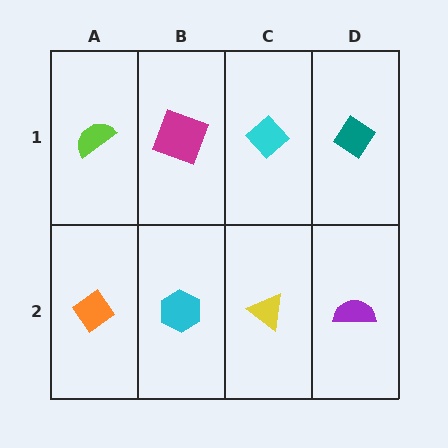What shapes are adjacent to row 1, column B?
A cyan hexagon (row 2, column B), a lime semicircle (row 1, column A), a cyan diamond (row 1, column C).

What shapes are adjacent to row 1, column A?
An orange diamond (row 2, column A), a magenta square (row 1, column B).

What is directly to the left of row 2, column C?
A cyan hexagon.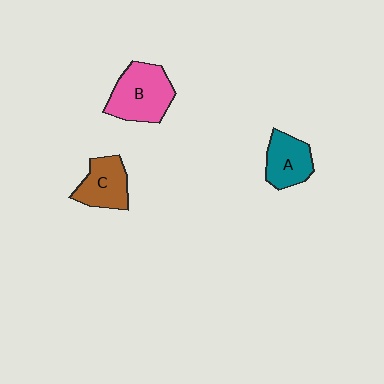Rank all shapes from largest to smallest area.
From largest to smallest: B (pink), C (brown), A (teal).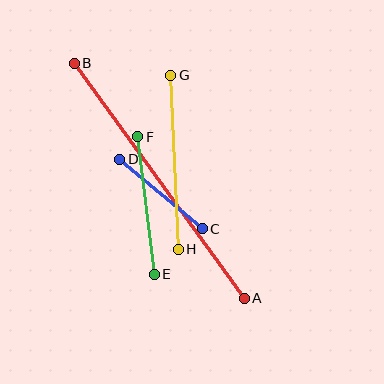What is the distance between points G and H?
The distance is approximately 174 pixels.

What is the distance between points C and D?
The distance is approximately 108 pixels.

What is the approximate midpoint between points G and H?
The midpoint is at approximately (174, 162) pixels.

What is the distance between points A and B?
The distance is approximately 290 pixels.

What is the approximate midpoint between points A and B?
The midpoint is at approximately (159, 181) pixels.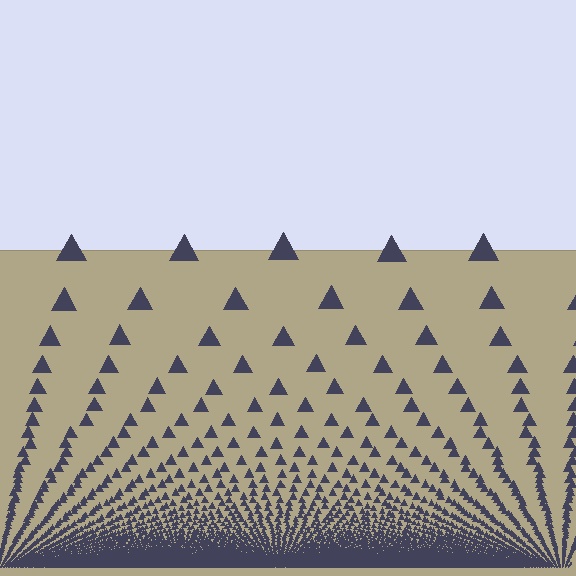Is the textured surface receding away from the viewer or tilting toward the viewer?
The surface appears to tilt toward the viewer. Texture elements get larger and sparser toward the top.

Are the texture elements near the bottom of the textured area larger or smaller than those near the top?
Smaller. The gradient is inverted — elements near the bottom are smaller and denser.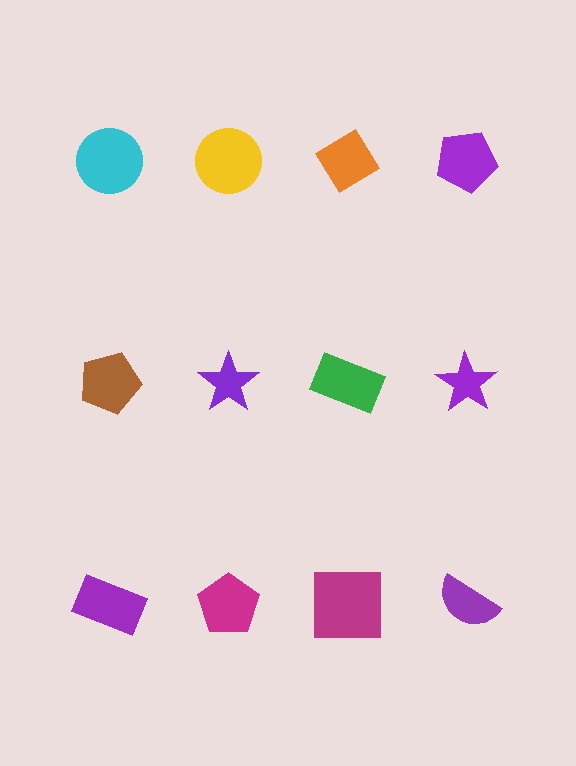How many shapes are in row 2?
4 shapes.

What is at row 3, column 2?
A magenta pentagon.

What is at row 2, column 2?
A purple star.